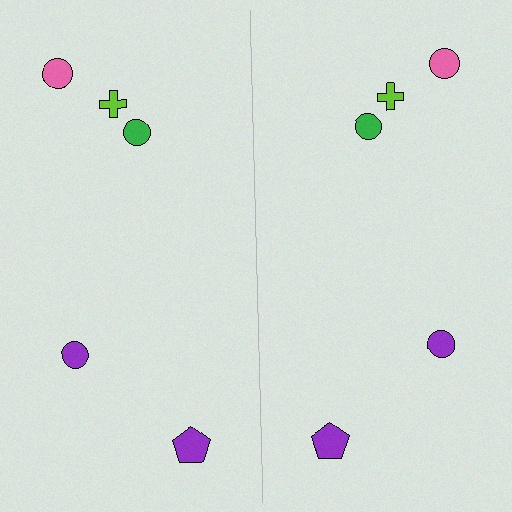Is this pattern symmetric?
Yes, this pattern has bilateral (reflection) symmetry.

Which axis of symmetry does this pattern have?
The pattern has a vertical axis of symmetry running through the center of the image.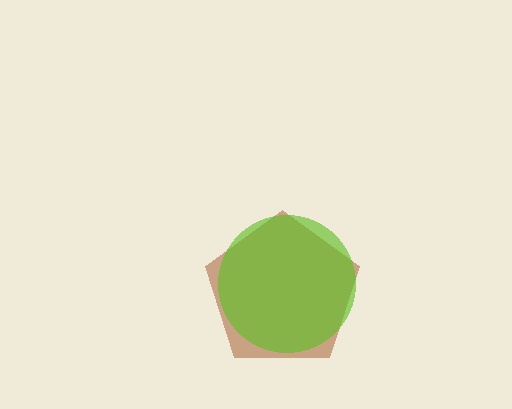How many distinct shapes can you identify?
There are 2 distinct shapes: a brown pentagon, a lime circle.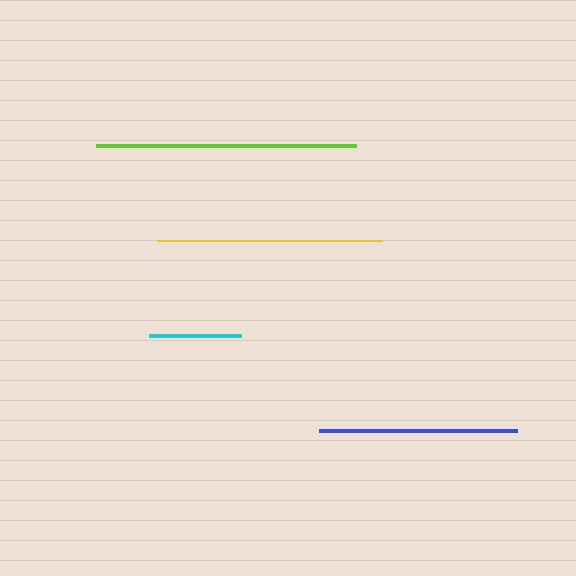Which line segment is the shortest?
The cyan line is the shortest at approximately 93 pixels.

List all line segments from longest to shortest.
From longest to shortest: lime, yellow, blue, cyan.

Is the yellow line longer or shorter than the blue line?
The yellow line is longer than the blue line.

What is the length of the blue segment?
The blue segment is approximately 198 pixels long.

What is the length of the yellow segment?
The yellow segment is approximately 225 pixels long.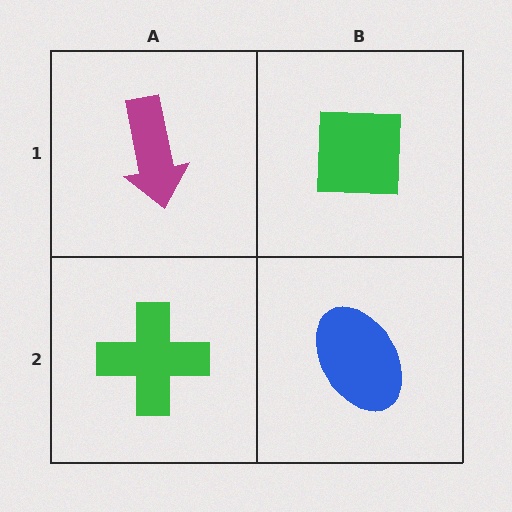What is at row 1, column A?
A magenta arrow.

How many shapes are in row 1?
2 shapes.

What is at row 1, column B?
A green square.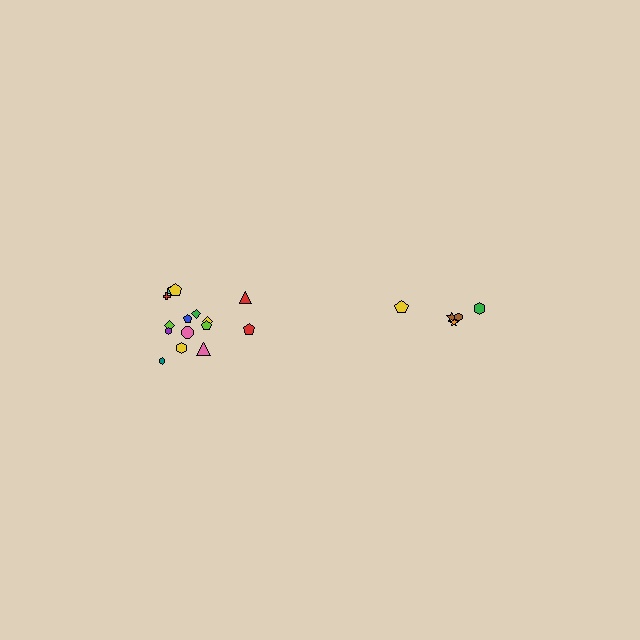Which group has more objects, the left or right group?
The left group.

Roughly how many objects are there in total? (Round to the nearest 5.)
Roughly 20 objects in total.